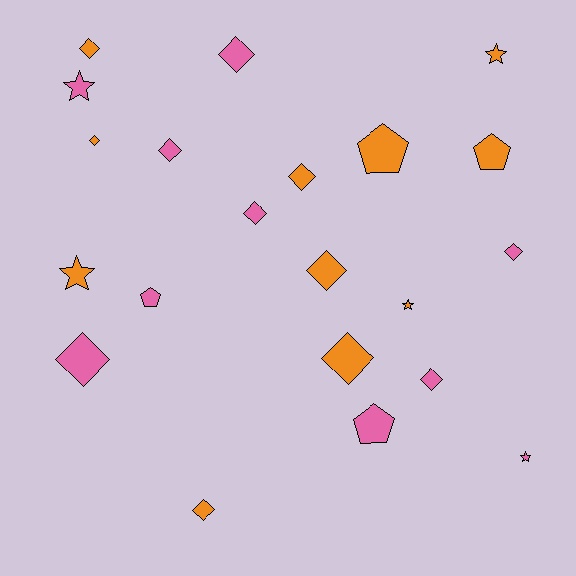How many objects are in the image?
There are 21 objects.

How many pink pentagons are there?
There are 2 pink pentagons.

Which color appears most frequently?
Orange, with 11 objects.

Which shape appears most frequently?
Diamond, with 12 objects.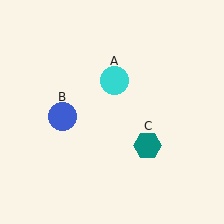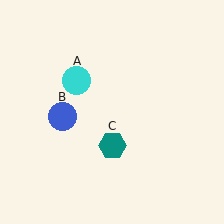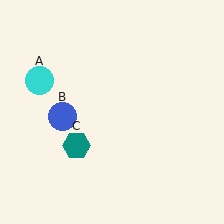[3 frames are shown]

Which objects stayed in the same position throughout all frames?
Blue circle (object B) remained stationary.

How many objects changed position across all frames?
2 objects changed position: cyan circle (object A), teal hexagon (object C).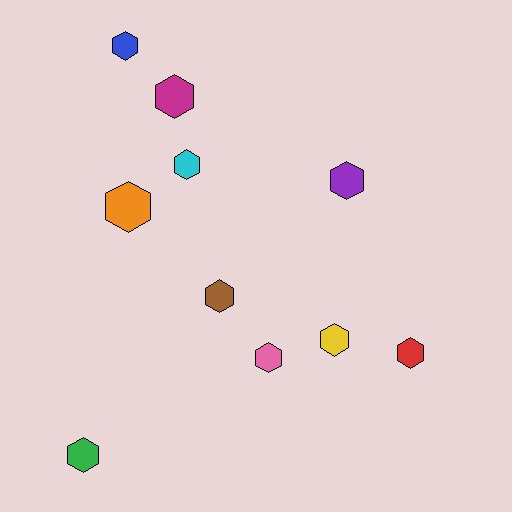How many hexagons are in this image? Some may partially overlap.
There are 10 hexagons.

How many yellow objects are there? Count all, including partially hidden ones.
There is 1 yellow object.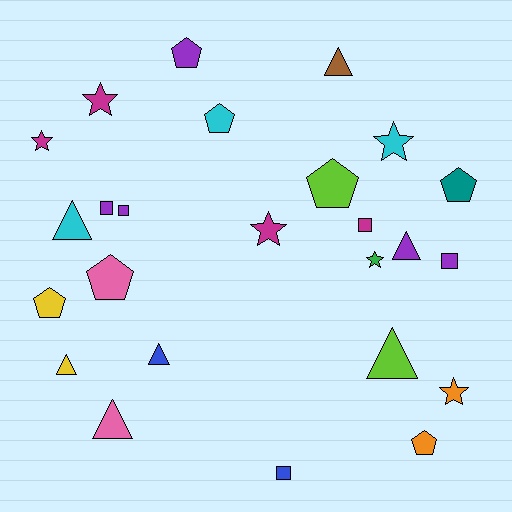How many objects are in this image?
There are 25 objects.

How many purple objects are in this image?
There are 5 purple objects.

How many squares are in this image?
There are 5 squares.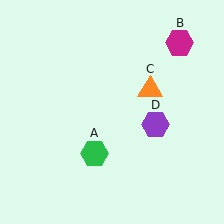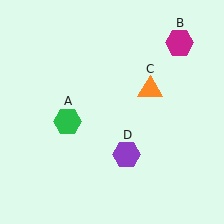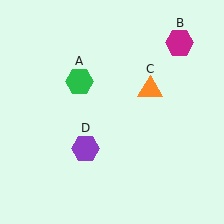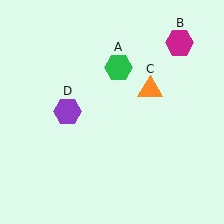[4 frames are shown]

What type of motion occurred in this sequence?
The green hexagon (object A), purple hexagon (object D) rotated clockwise around the center of the scene.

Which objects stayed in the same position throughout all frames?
Magenta hexagon (object B) and orange triangle (object C) remained stationary.